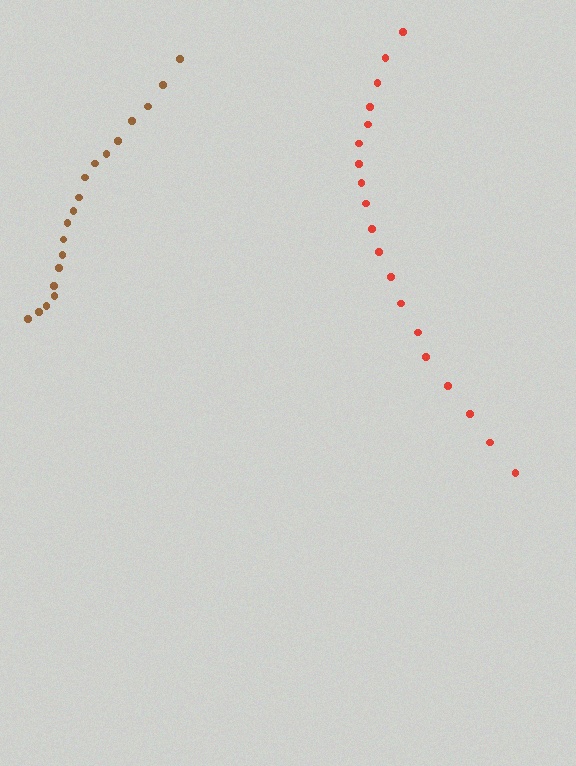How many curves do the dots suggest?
There are 2 distinct paths.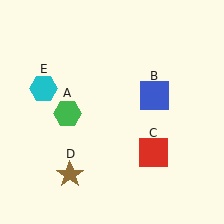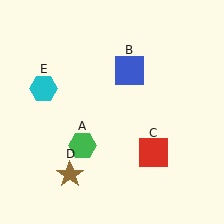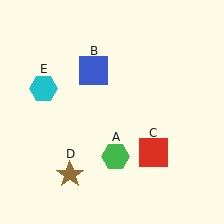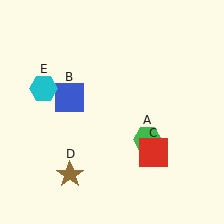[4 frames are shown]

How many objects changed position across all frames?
2 objects changed position: green hexagon (object A), blue square (object B).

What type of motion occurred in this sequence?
The green hexagon (object A), blue square (object B) rotated counterclockwise around the center of the scene.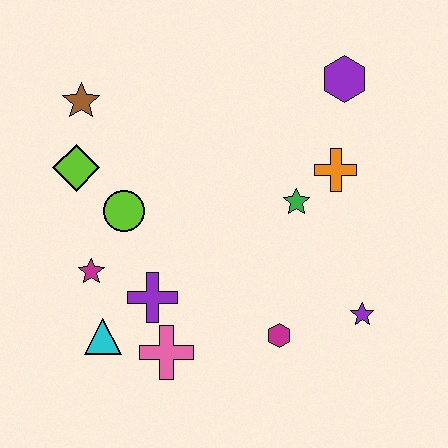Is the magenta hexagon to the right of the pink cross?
Yes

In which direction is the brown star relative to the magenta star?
The brown star is above the magenta star.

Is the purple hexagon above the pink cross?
Yes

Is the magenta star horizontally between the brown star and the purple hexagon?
Yes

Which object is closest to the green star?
The orange cross is closest to the green star.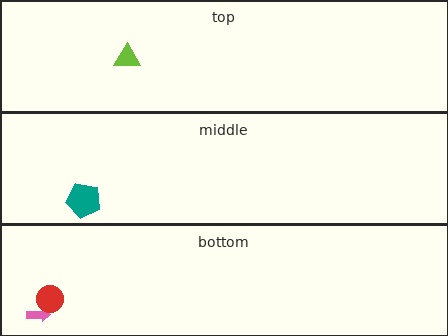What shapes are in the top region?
The lime triangle.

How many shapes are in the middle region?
1.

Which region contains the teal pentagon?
The middle region.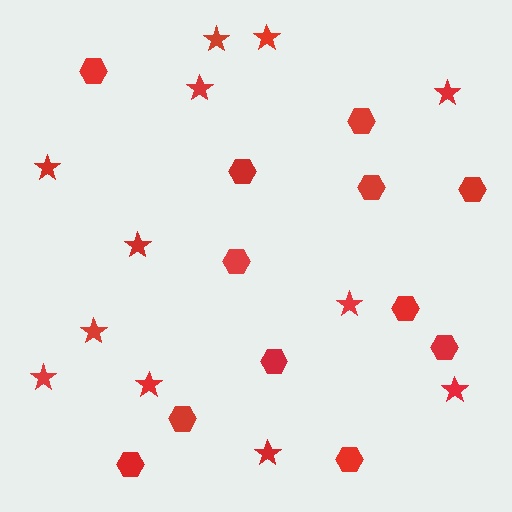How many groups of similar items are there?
There are 2 groups: one group of hexagons (12) and one group of stars (12).